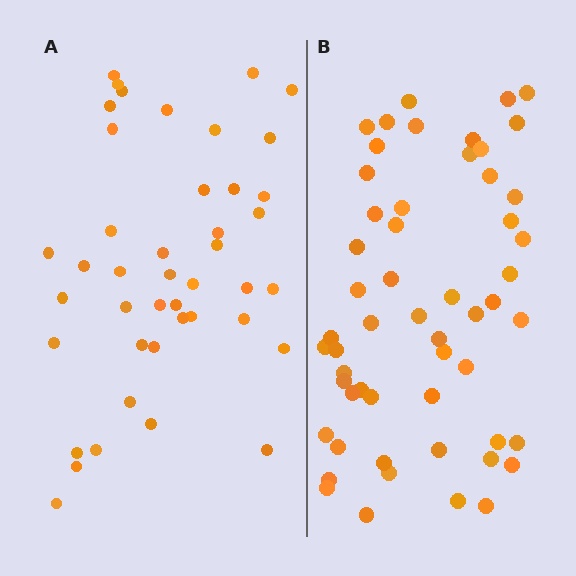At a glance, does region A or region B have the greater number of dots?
Region B (the right region) has more dots.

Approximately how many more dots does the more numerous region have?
Region B has roughly 12 or so more dots than region A.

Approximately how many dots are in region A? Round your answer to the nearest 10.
About 40 dots. (The exact count is 43, which rounds to 40.)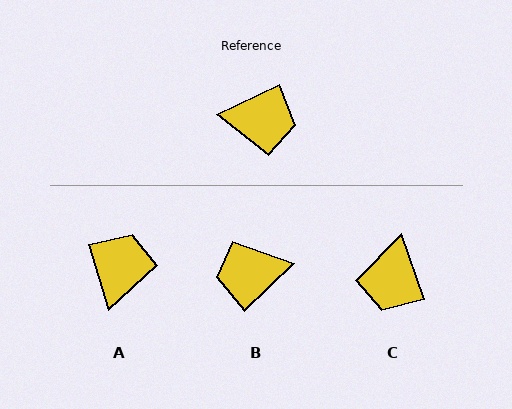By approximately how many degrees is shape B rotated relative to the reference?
Approximately 162 degrees clockwise.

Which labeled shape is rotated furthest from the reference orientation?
B, about 162 degrees away.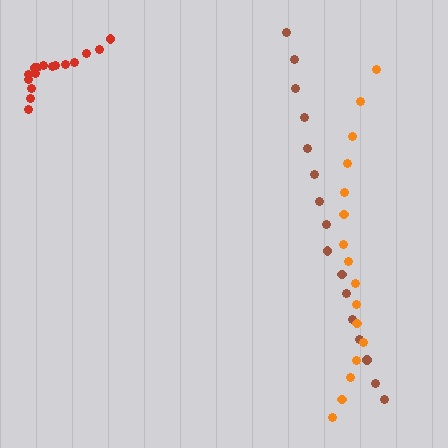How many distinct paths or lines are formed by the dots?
There are 3 distinct paths.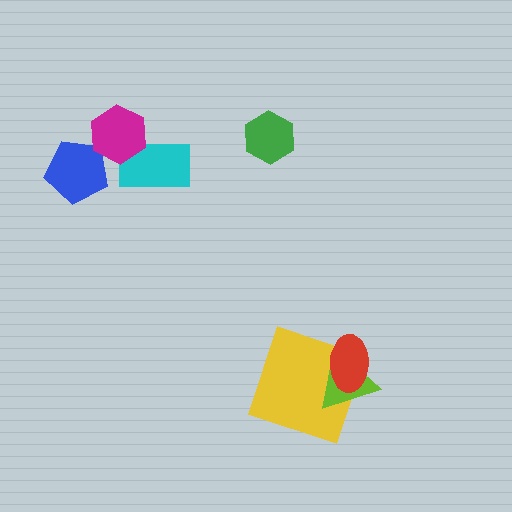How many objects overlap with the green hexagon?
0 objects overlap with the green hexagon.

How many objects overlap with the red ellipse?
2 objects overlap with the red ellipse.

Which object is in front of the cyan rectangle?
The magenta hexagon is in front of the cyan rectangle.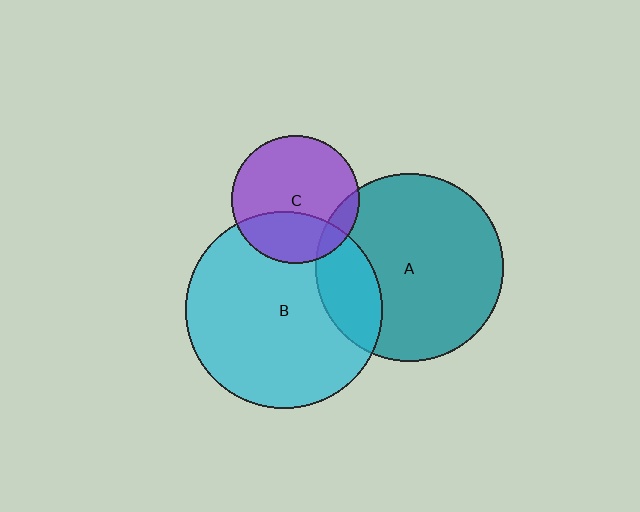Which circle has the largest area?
Circle B (cyan).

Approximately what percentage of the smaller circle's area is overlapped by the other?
Approximately 10%.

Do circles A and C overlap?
Yes.